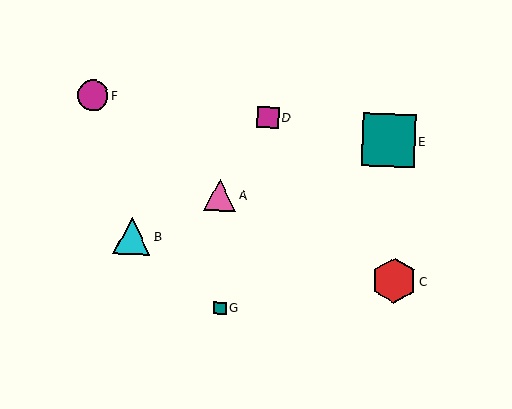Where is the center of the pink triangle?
The center of the pink triangle is at (220, 195).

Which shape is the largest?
The teal square (labeled E) is the largest.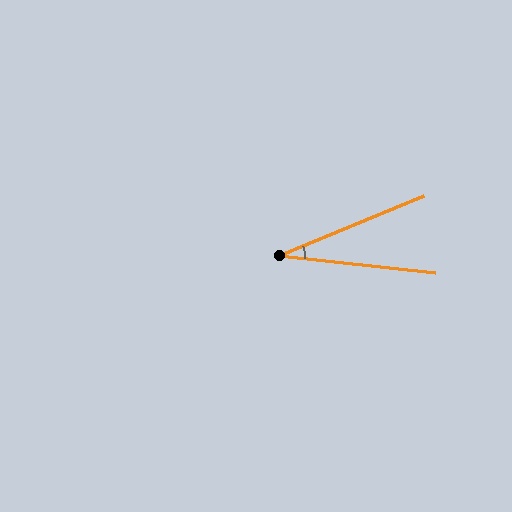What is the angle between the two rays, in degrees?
Approximately 29 degrees.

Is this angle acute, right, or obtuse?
It is acute.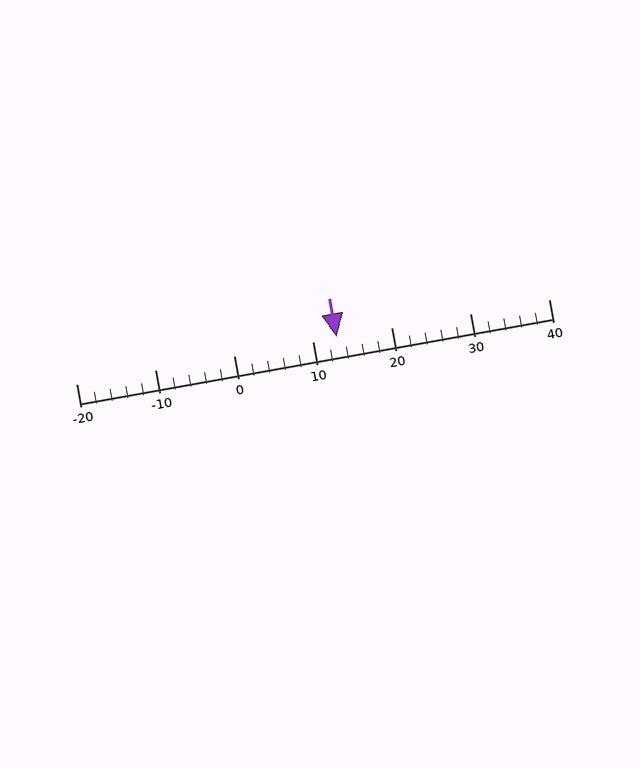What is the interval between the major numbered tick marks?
The major tick marks are spaced 10 units apart.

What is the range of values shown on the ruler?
The ruler shows values from -20 to 40.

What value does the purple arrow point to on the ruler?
The purple arrow points to approximately 13.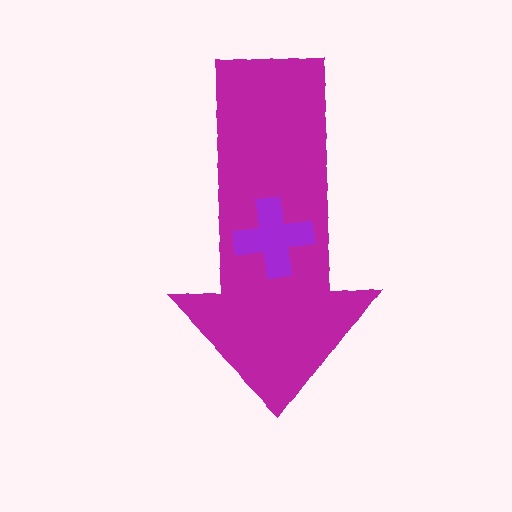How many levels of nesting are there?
2.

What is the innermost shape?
The purple cross.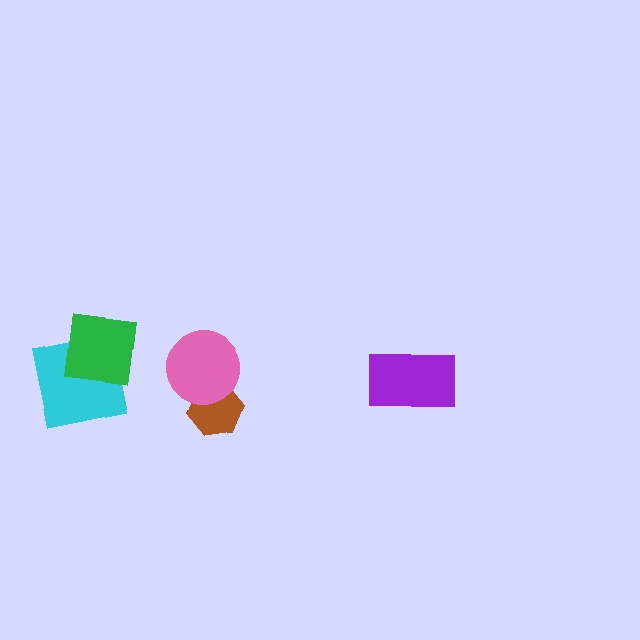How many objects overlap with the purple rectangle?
0 objects overlap with the purple rectangle.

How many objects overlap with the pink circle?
1 object overlaps with the pink circle.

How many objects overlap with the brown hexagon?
1 object overlaps with the brown hexagon.